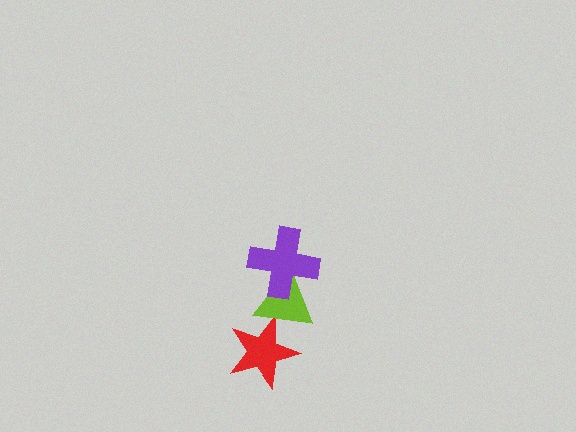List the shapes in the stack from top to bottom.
From top to bottom: the purple cross, the lime triangle, the red star.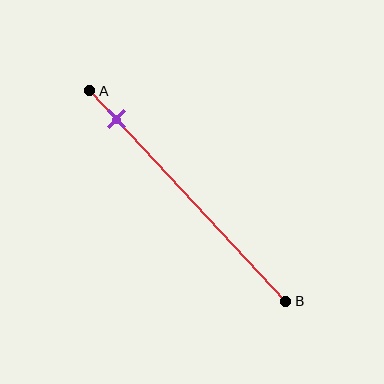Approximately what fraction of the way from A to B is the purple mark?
The purple mark is approximately 15% of the way from A to B.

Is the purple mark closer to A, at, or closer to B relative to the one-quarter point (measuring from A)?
The purple mark is closer to point A than the one-quarter point of segment AB.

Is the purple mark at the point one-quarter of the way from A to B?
No, the mark is at about 15% from A, not at the 25% one-quarter point.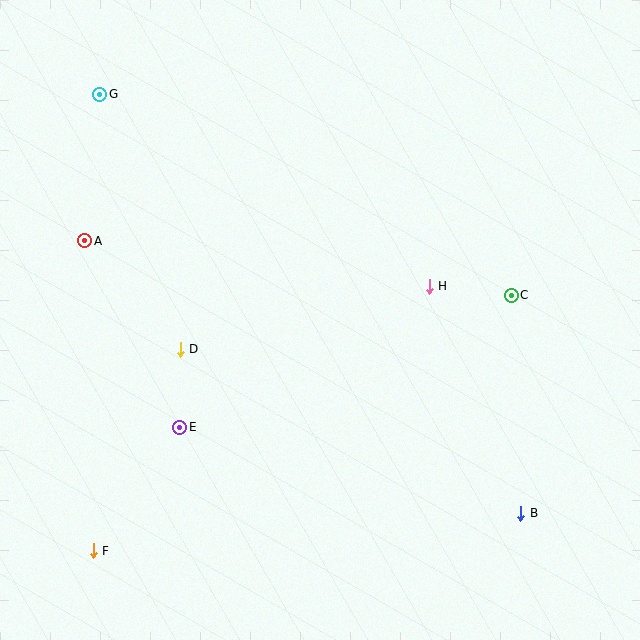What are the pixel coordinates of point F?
Point F is at (93, 551).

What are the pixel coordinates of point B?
Point B is at (521, 513).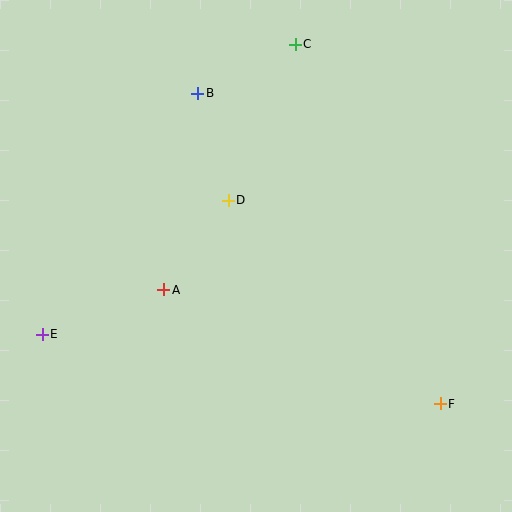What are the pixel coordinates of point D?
Point D is at (228, 200).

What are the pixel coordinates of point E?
Point E is at (42, 334).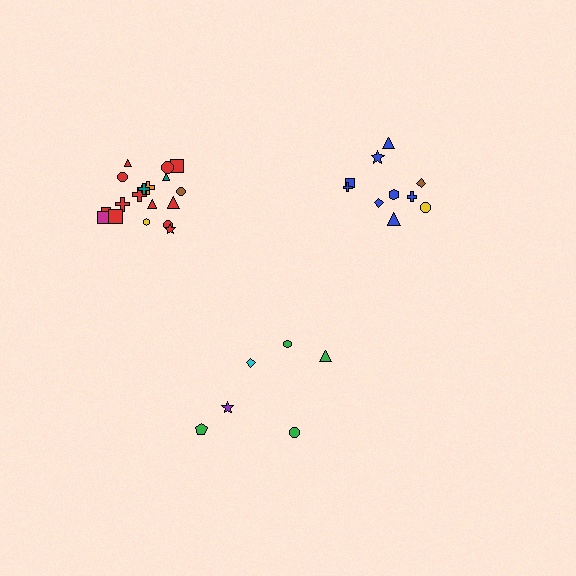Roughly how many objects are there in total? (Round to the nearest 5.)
Roughly 35 objects in total.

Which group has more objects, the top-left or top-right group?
The top-left group.